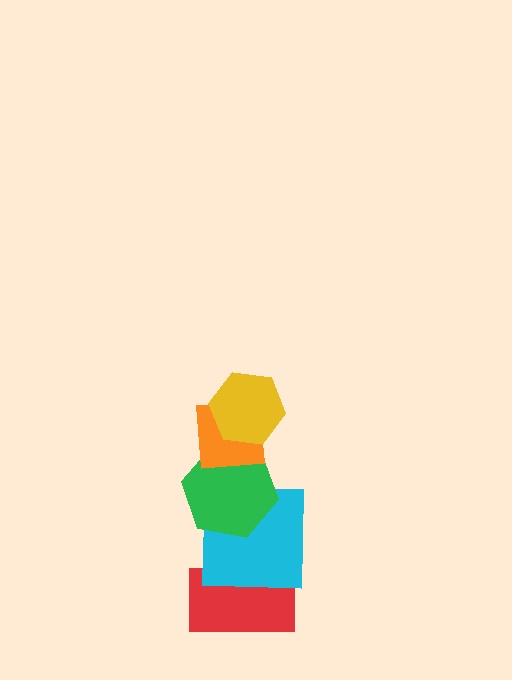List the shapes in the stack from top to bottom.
From top to bottom: the yellow hexagon, the orange square, the green hexagon, the cyan square, the red rectangle.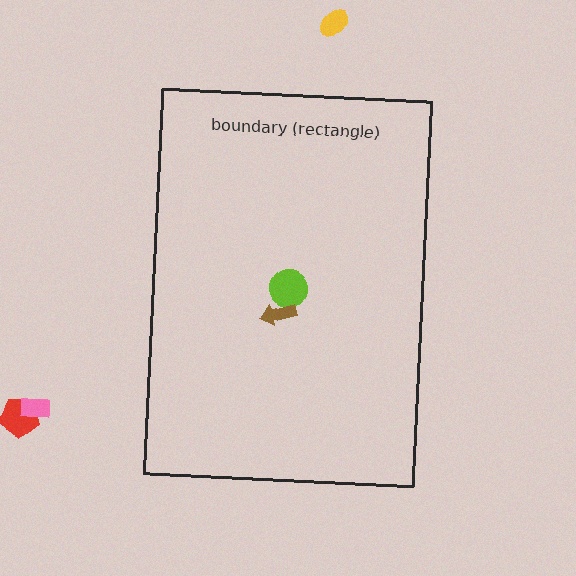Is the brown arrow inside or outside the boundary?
Inside.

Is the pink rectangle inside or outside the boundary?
Outside.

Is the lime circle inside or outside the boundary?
Inside.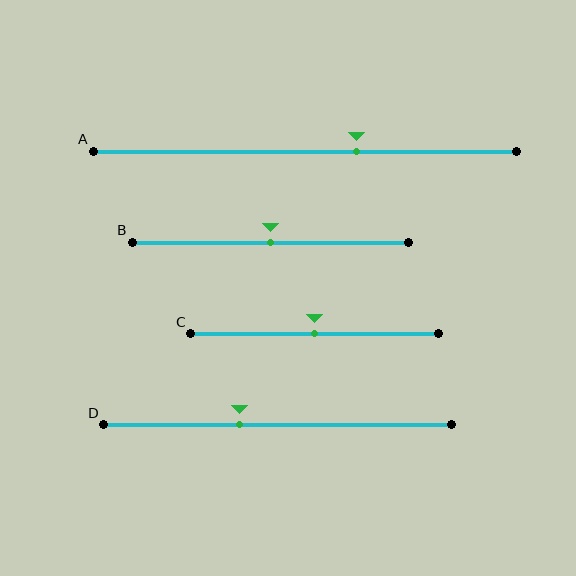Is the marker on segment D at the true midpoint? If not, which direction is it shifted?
No, the marker on segment D is shifted to the left by about 11% of the segment length.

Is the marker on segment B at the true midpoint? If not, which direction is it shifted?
Yes, the marker on segment B is at the true midpoint.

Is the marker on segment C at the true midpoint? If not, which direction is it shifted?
Yes, the marker on segment C is at the true midpoint.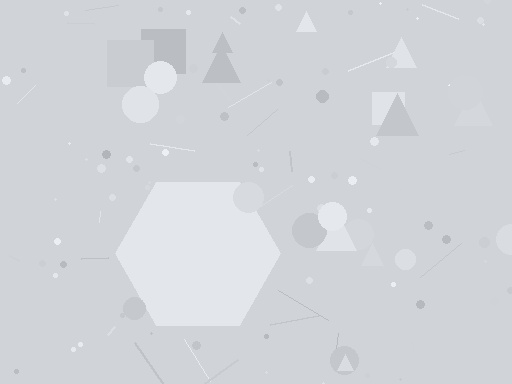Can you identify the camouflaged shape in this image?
The camouflaged shape is a hexagon.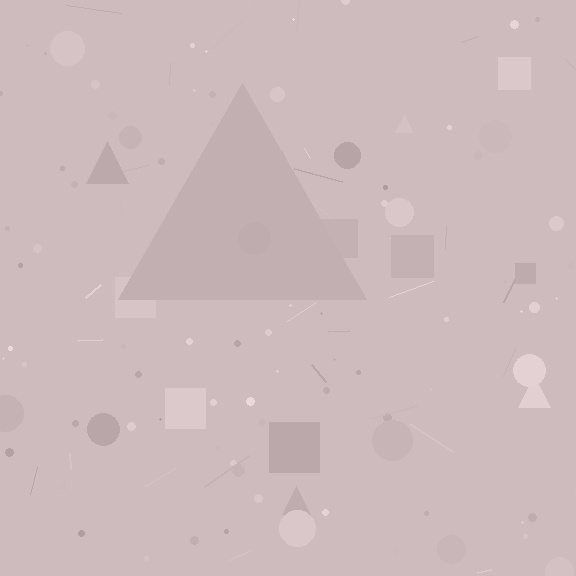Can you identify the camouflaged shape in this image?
The camouflaged shape is a triangle.